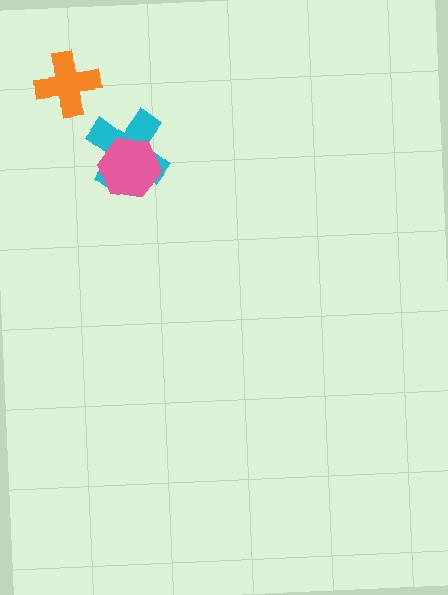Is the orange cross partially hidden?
No, no other shape covers it.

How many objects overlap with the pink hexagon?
1 object overlaps with the pink hexagon.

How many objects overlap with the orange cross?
0 objects overlap with the orange cross.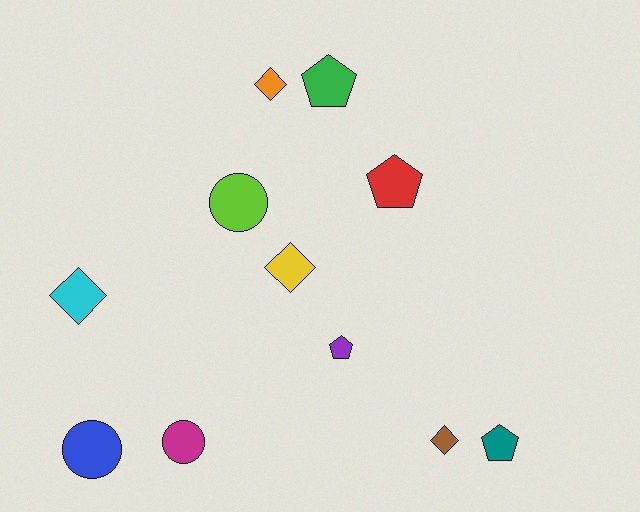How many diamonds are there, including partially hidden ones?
There are 4 diamonds.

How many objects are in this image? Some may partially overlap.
There are 11 objects.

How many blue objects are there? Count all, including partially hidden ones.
There is 1 blue object.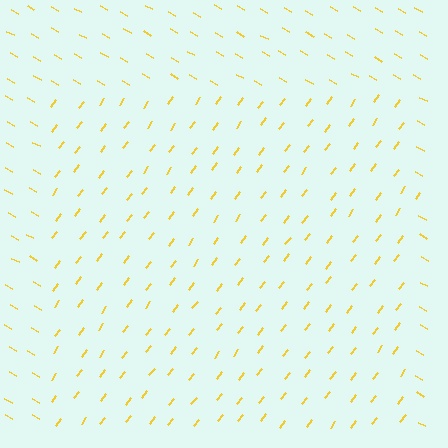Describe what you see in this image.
The image is filled with small yellow line segments. A rectangle region in the image has lines oriented differently from the surrounding lines, creating a visible texture boundary.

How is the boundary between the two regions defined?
The boundary is defined purely by a change in line orientation (approximately 82 degrees difference). All lines are the same color and thickness.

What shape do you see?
I see a rectangle.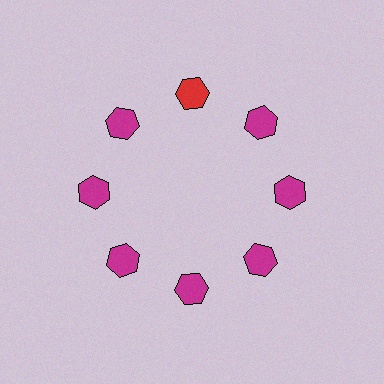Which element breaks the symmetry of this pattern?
The red hexagon at roughly the 12 o'clock position breaks the symmetry. All other shapes are magenta hexagons.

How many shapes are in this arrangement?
There are 8 shapes arranged in a ring pattern.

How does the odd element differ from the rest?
It has a different color: red instead of magenta.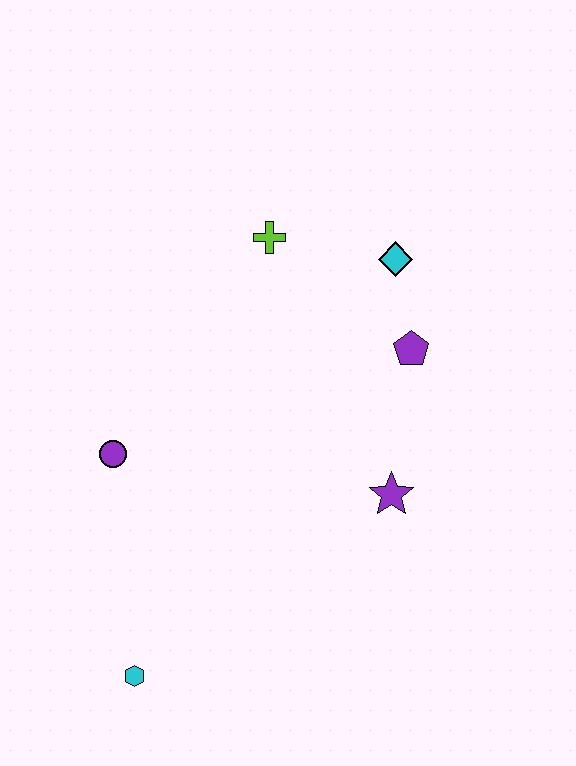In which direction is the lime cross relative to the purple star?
The lime cross is above the purple star.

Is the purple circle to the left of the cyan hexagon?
Yes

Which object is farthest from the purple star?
The cyan hexagon is farthest from the purple star.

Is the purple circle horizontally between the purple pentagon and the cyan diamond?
No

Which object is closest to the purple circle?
The cyan hexagon is closest to the purple circle.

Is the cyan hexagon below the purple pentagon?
Yes